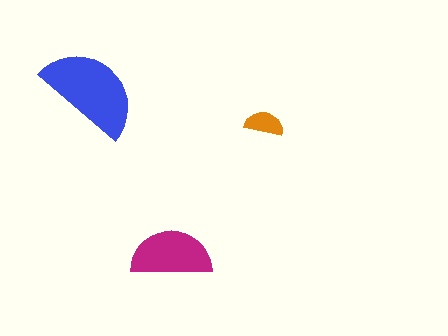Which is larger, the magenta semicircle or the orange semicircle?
The magenta one.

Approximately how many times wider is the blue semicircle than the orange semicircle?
About 2.5 times wider.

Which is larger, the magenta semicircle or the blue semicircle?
The blue one.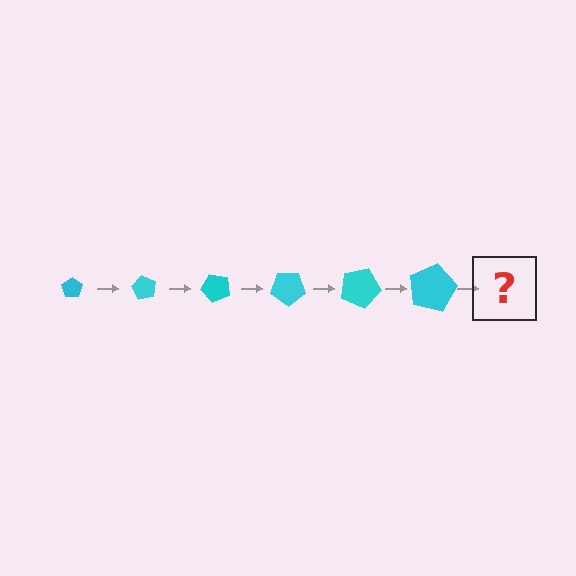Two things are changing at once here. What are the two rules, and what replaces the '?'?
The two rules are that the pentagon grows larger each step and it rotates 60 degrees each step. The '?' should be a pentagon, larger than the previous one and rotated 360 degrees from the start.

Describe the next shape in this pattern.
It should be a pentagon, larger than the previous one and rotated 360 degrees from the start.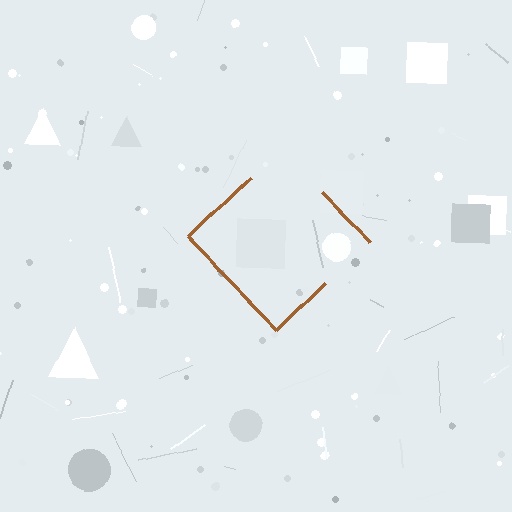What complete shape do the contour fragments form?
The contour fragments form a diamond.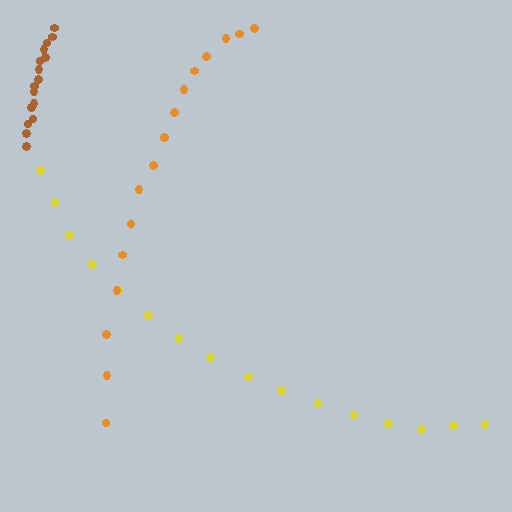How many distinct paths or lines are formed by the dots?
There are 3 distinct paths.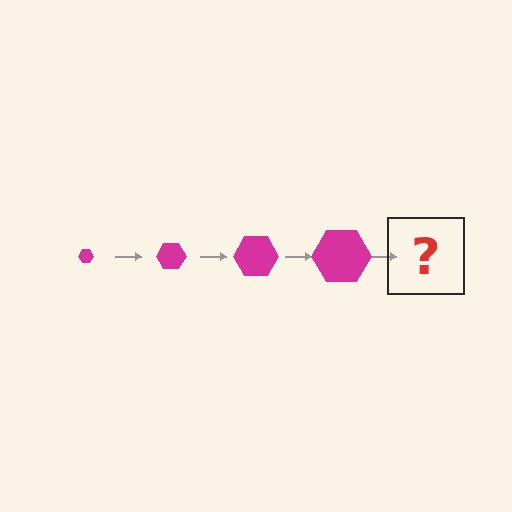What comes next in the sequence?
The next element should be a magenta hexagon, larger than the previous one.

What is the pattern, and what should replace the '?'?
The pattern is that the hexagon gets progressively larger each step. The '?' should be a magenta hexagon, larger than the previous one.